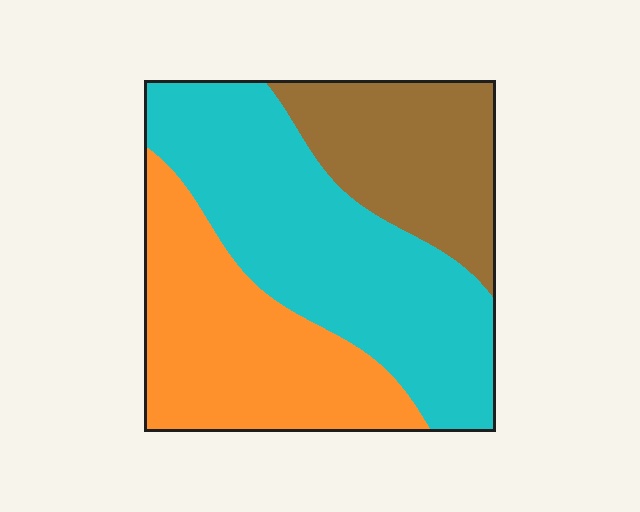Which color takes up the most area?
Cyan, at roughly 45%.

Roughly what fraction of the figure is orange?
Orange takes up between a quarter and a half of the figure.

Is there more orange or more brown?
Orange.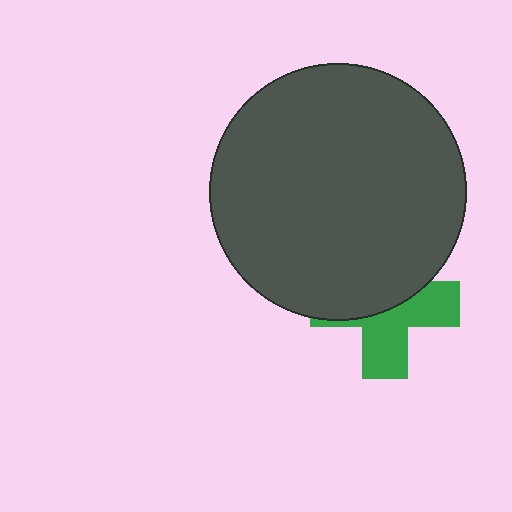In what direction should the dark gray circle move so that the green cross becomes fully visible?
The dark gray circle should move up. That is the shortest direction to clear the overlap and leave the green cross fully visible.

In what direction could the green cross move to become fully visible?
The green cross could move down. That would shift it out from behind the dark gray circle entirely.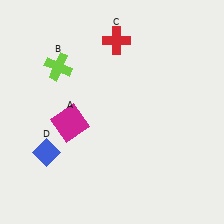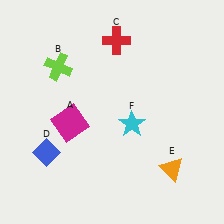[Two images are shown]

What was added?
An orange triangle (E), a cyan star (F) were added in Image 2.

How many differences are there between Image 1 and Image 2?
There are 2 differences between the two images.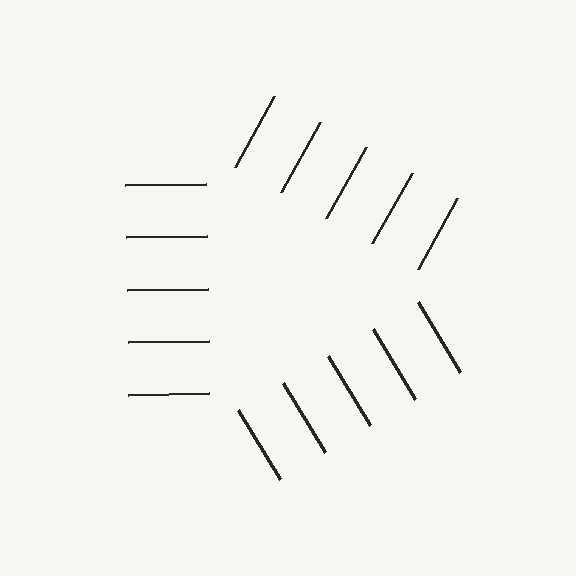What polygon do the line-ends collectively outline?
An illusory triangle — the line segments terminate on its edges but no continuous stroke is drawn.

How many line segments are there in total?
15 — 5 along each of the 3 edges.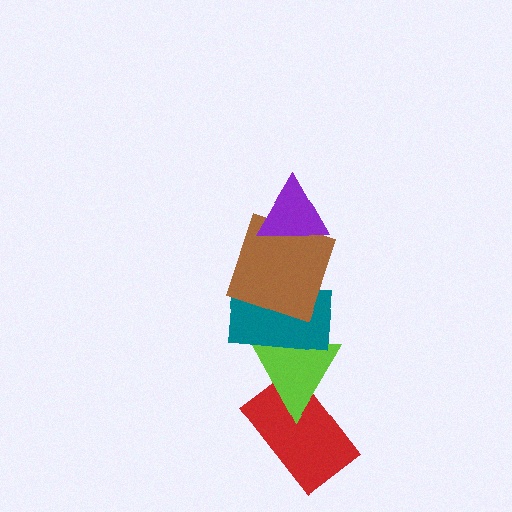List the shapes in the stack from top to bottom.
From top to bottom: the purple triangle, the brown square, the teal rectangle, the lime triangle, the red rectangle.